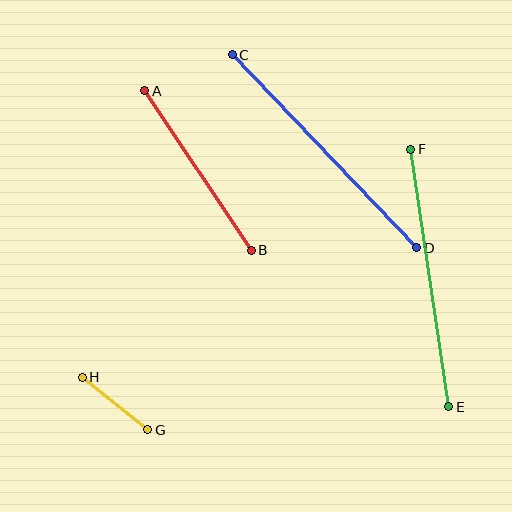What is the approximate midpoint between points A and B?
The midpoint is at approximately (198, 170) pixels.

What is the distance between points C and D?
The distance is approximately 267 pixels.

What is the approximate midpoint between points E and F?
The midpoint is at approximately (430, 278) pixels.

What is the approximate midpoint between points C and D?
The midpoint is at approximately (324, 151) pixels.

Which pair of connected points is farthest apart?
Points C and D are farthest apart.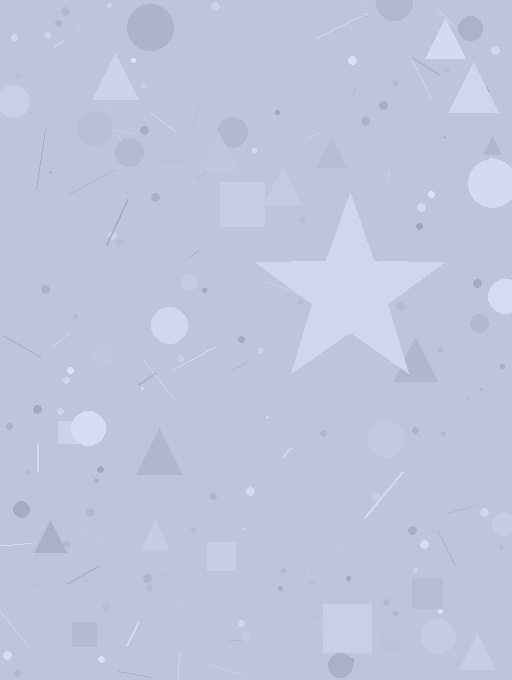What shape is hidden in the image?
A star is hidden in the image.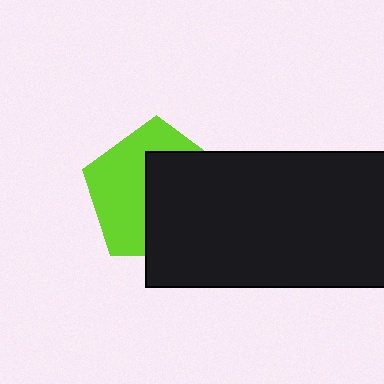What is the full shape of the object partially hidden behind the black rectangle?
The partially hidden object is a lime pentagon.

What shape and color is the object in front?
The object in front is a black rectangle.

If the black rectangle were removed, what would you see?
You would see the complete lime pentagon.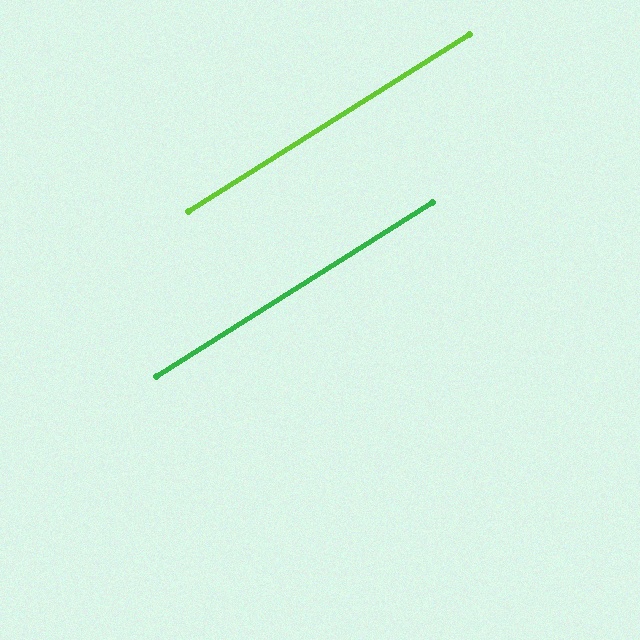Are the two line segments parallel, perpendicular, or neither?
Parallel — their directions differ by only 0.1°.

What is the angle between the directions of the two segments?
Approximately 0 degrees.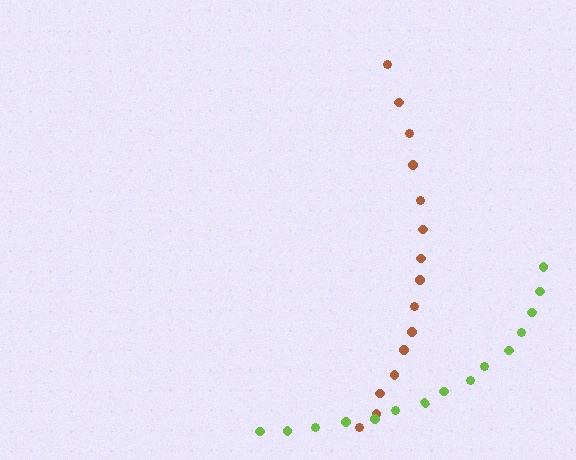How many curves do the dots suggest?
There are 2 distinct paths.